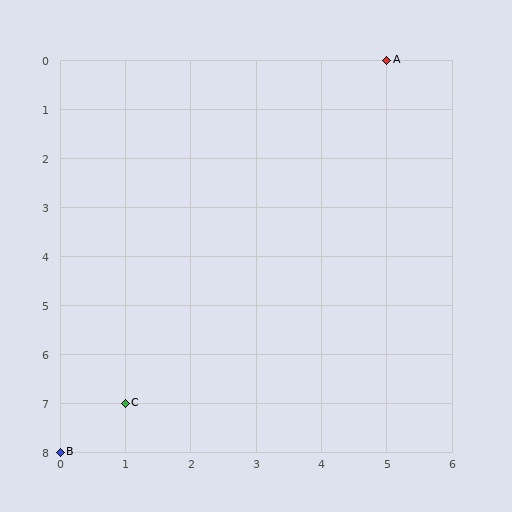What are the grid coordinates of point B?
Point B is at grid coordinates (0, 8).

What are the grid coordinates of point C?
Point C is at grid coordinates (1, 7).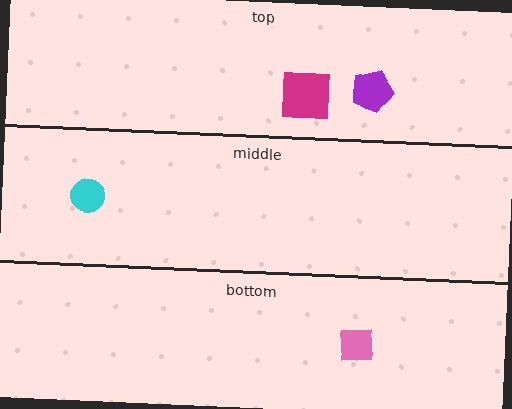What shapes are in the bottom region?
The pink square.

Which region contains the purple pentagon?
The top region.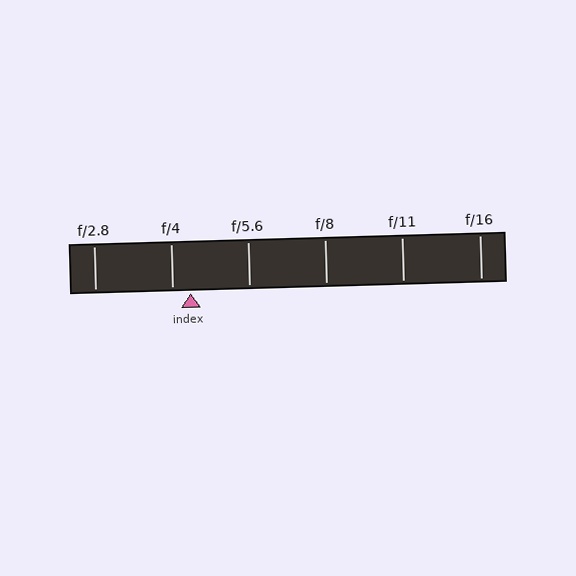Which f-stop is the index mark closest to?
The index mark is closest to f/4.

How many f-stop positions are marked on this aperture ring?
There are 6 f-stop positions marked.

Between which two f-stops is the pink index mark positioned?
The index mark is between f/4 and f/5.6.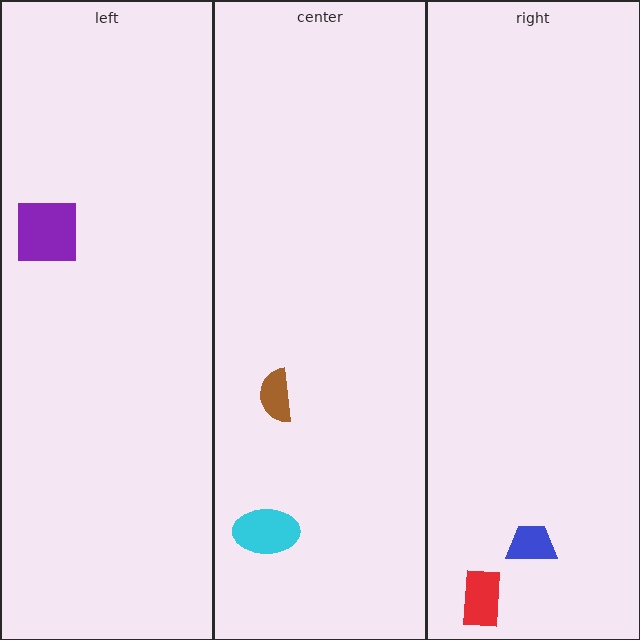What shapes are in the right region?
The red rectangle, the blue trapezoid.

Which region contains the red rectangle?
The right region.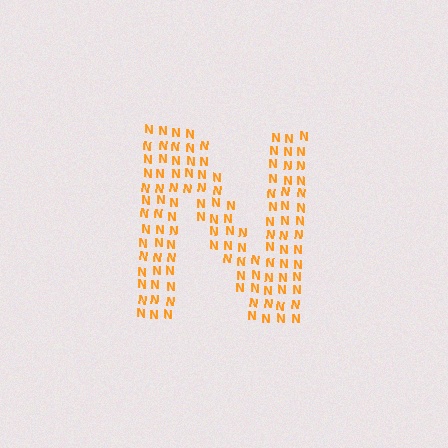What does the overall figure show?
The overall figure shows the letter N.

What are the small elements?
The small elements are letter N's.